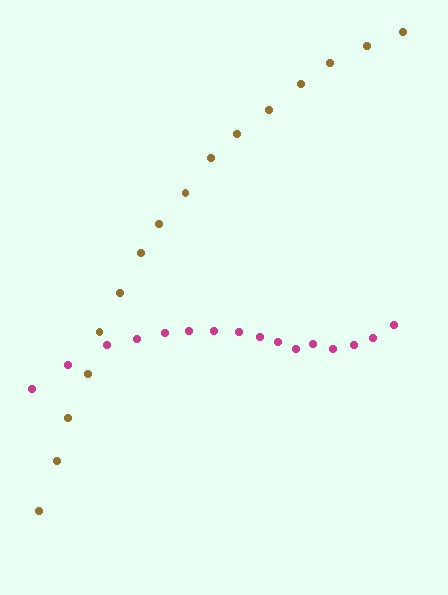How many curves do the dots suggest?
There are 2 distinct paths.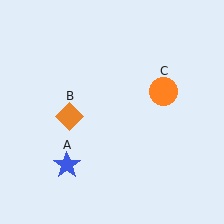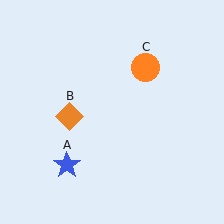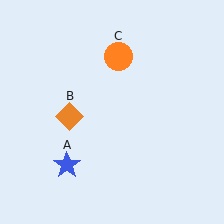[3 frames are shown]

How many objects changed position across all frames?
1 object changed position: orange circle (object C).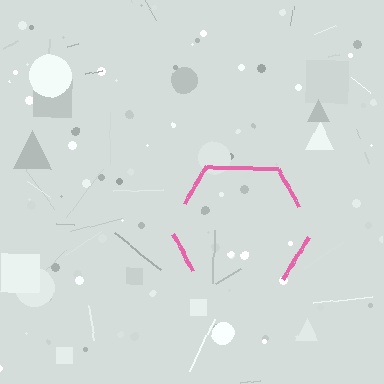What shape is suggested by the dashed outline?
The dashed outline suggests a hexagon.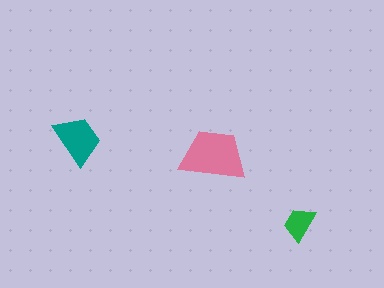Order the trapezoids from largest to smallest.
the pink one, the teal one, the green one.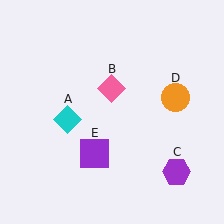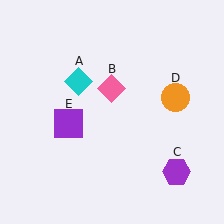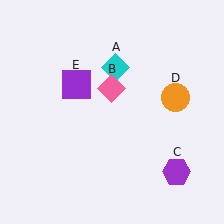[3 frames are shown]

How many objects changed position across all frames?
2 objects changed position: cyan diamond (object A), purple square (object E).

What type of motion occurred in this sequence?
The cyan diamond (object A), purple square (object E) rotated clockwise around the center of the scene.